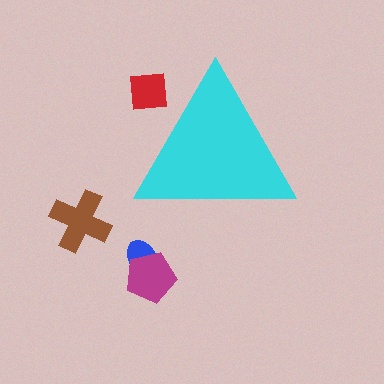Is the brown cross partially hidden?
No, the brown cross is fully visible.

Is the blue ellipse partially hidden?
No, the blue ellipse is fully visible.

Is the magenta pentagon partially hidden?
No, the magenta pentagon is fully visible.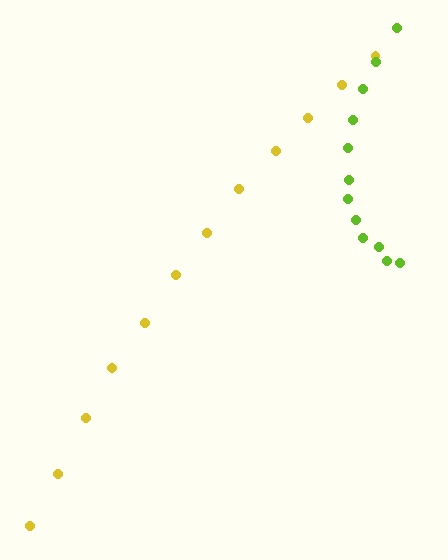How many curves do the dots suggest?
There are 2 distinct paths.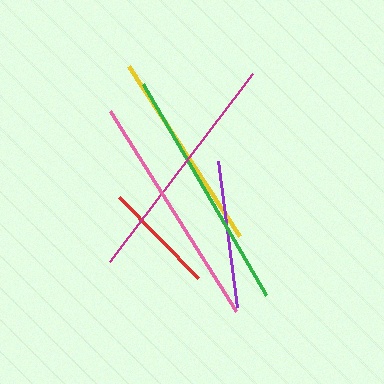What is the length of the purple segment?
The purple segment is approximately 148 pixels long.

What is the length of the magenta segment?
The magenta segment is approximately 236 pixels long.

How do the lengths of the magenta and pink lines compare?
The magenta and pink lines are approximately the same length.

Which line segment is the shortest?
The red line is the shortest at approximately 113 pixels.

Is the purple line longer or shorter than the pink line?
The pink line is longer than the purple line.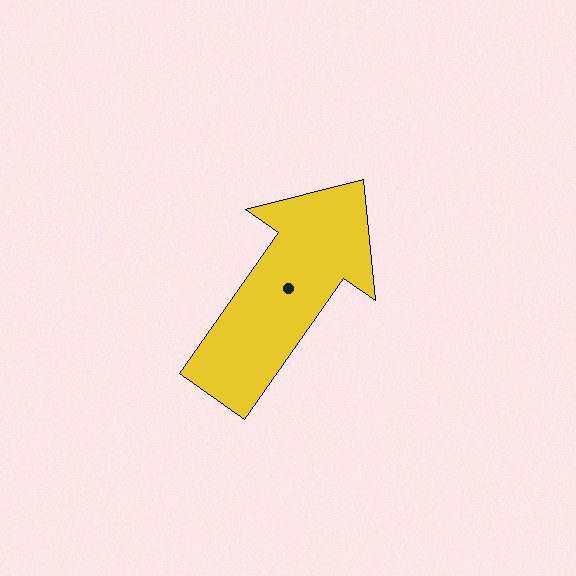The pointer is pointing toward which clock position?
Roughly 1 o'clock.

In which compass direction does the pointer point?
Northeast.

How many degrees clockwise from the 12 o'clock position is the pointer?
Approximately 35 degrees.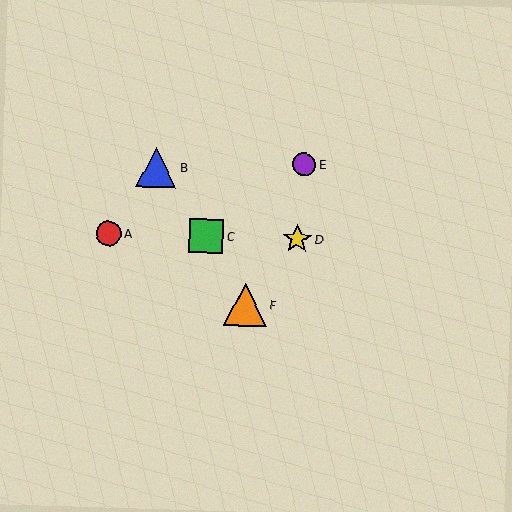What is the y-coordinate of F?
Object F is at y≈305.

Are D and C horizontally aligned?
Yes, both are at y≈239.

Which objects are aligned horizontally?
Objects A, C, D are aligned horizontally.